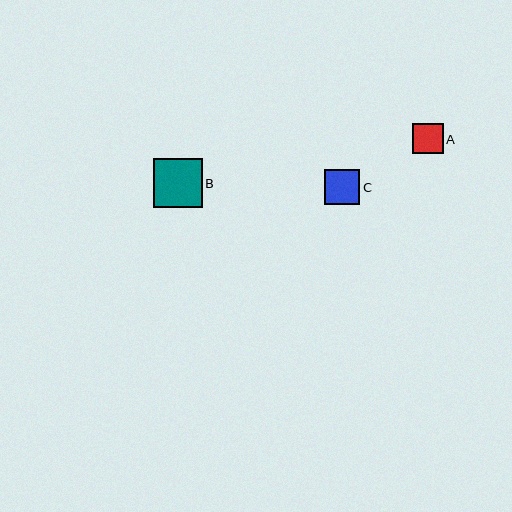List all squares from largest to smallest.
From largest to smallest: B, C, A.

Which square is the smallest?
Square A is the smallest with a size of approximately 30 pixels.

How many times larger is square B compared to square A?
Square B is approximately 1.6 times the size of square A.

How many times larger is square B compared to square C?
Square B is approximately 1.4 times the size of square C.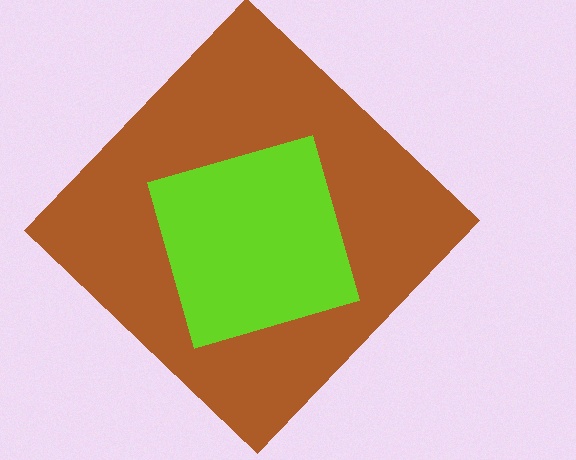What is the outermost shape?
The brown diamond.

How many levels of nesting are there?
2.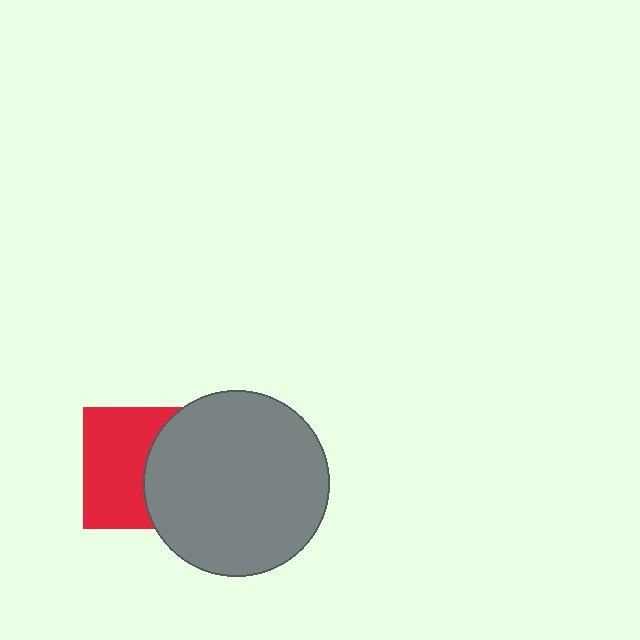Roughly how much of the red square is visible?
About half of it is visible (roughly 56%).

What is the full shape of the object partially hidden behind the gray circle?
The partially hidden object is a red square.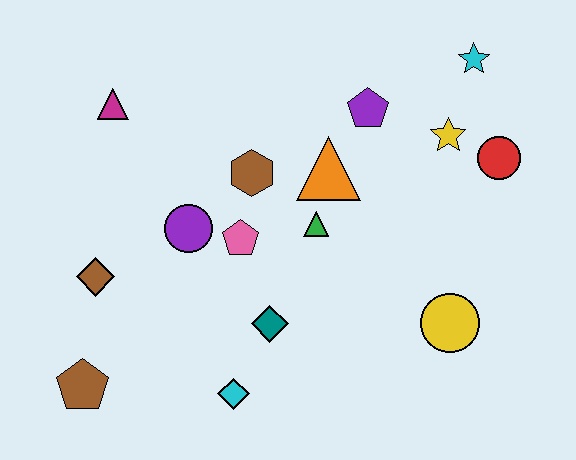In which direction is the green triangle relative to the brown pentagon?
The green triangle is to the right of the brown pentagon.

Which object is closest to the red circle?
The yellow star is closest to the red circle.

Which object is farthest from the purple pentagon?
The brown pentagon is farthest from the purple pentagon.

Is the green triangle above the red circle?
No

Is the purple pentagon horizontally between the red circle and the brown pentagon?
Yes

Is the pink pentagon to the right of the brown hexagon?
No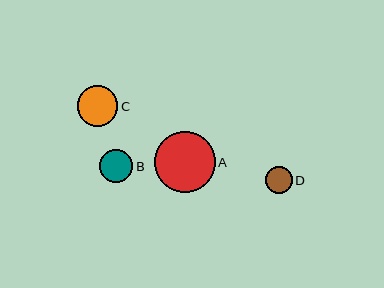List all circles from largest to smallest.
From largest to smallest: A, C, B, D.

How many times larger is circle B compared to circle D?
Circle B is approximately 1.2 times the size of circle D.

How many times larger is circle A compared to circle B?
Circle A is approximately 1.8 times the size of circle B.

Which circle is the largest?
Circle A is the largest with a size of approximately 61 pixels.